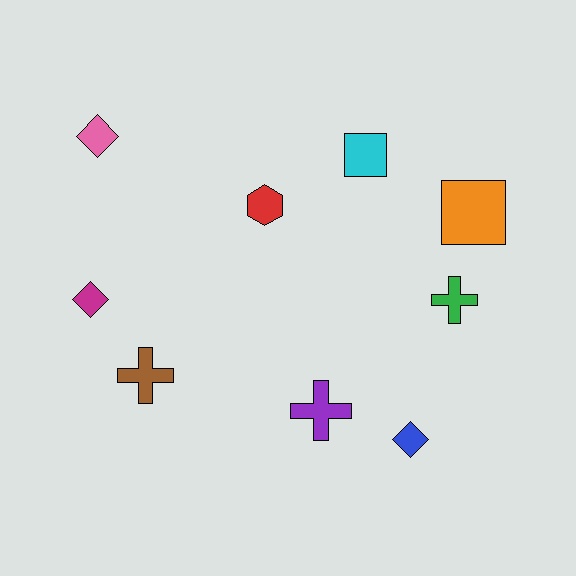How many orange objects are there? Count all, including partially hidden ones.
There is 1 orange object.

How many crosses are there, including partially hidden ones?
There are 3 crosses.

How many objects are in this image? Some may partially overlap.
There are 9 objects.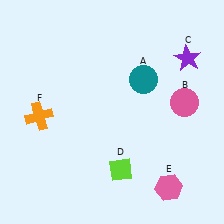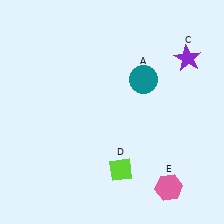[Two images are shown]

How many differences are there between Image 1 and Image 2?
There are 2 differences between the two images.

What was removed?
The orange cross (F), the pink circle (B) were removed in Image 2.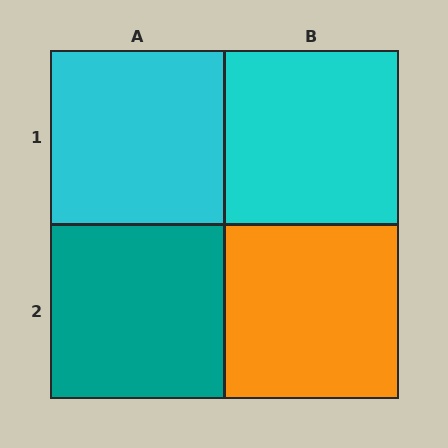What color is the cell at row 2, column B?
Orange.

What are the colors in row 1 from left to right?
Cyan, cyan.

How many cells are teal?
1 cell is teal.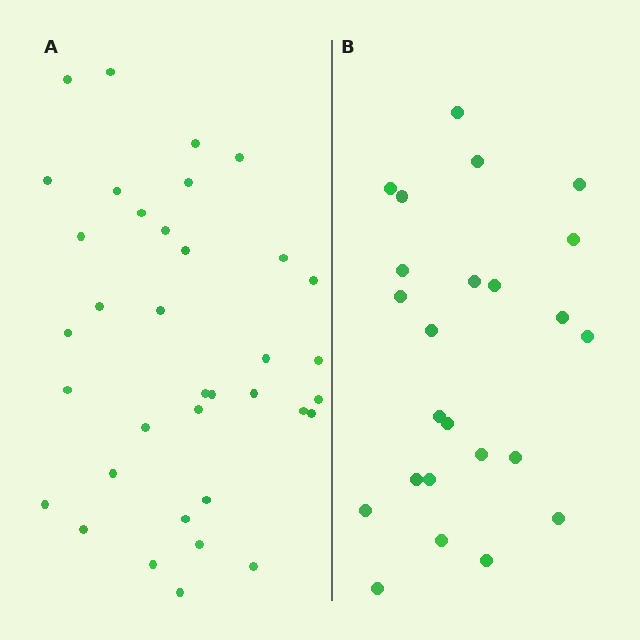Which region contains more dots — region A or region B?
Region A (the left region) has more dots.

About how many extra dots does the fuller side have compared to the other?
Region A has roughly 12 or so more dots than region B.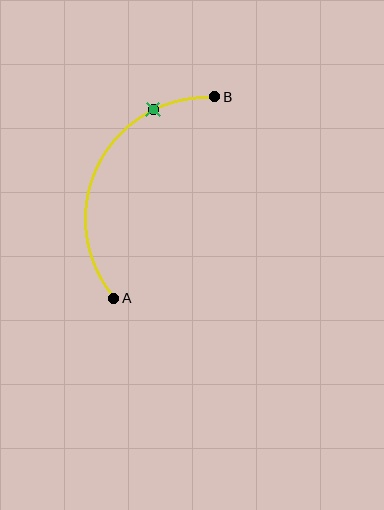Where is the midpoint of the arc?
The arc midpoint is the point on the curve farthest from the straight line joining A and B. It sits to the left of that line.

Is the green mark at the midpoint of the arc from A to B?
No. The green mark lies on the arc but is closer to endpoint B. The arc midpoint would be at the point on the curve equidistant along the arc from both A and B.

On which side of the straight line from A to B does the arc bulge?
The arc bulges to the left of the straight line connecting A and B.